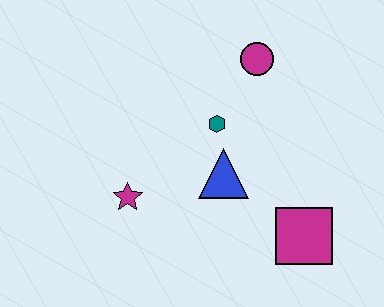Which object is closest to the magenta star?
The blue triangle is closest to the magenta star.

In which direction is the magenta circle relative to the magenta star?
The magenta circle is above the magenta star.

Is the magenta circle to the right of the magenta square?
No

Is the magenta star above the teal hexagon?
No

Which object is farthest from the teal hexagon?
The magenta square is farthest from the teal hexagon.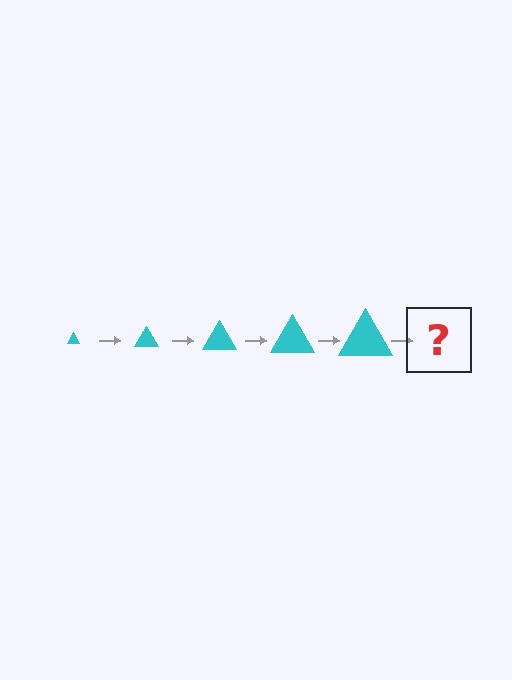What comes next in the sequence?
The next element should be a cyan triangle, larger than the previous one.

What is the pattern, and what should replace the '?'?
The pattern is that the triangle gets progressively larger each step. The '?' should be a cyan triangle, larger than the previous one.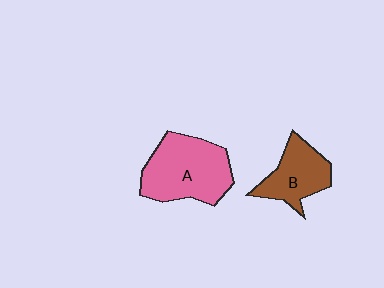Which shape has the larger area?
Shape A (pink).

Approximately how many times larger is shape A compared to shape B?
Approximately 1.5 times.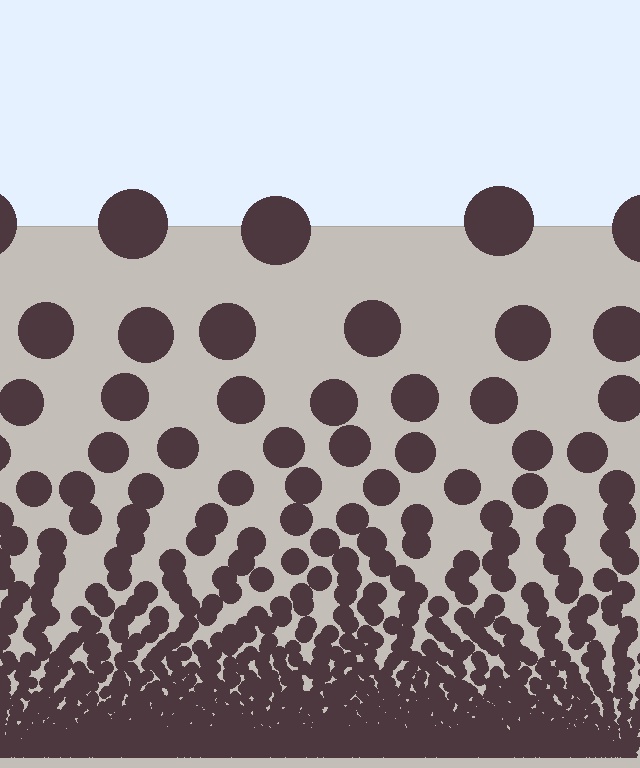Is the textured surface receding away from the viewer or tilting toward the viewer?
The surface appears to tilt toward the viewer. Texture elements get larger and sparser toward the top.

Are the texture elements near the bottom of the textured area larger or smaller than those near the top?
Smaller. The gradient is inverted — elements near the bottom are smaller and denser.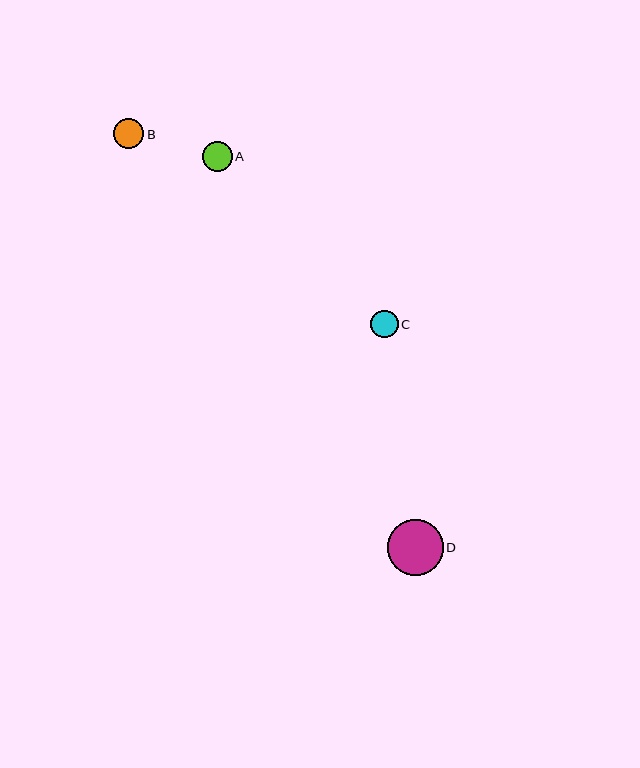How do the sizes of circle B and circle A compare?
Circle B and circle A are approximately the same size.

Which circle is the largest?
Circle D is the largest with a size of approximately 56 pixels.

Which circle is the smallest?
Circle C is the smallest with a size of approximately 28 pixels.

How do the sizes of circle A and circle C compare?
Circle A and circle C are approximately the same size.